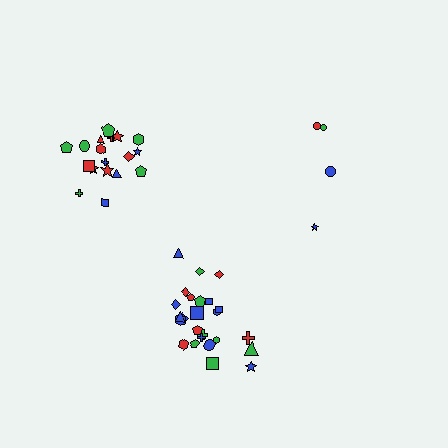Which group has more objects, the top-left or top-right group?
The top-left group.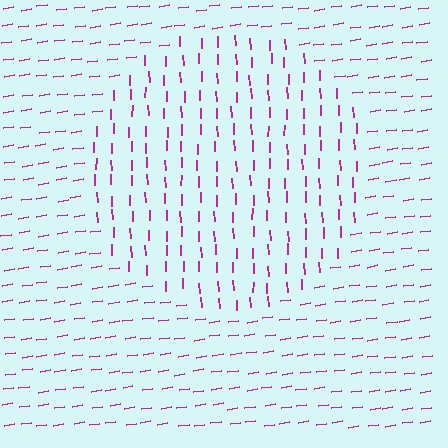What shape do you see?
I see a circle.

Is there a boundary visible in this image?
Yes, there is a texture boundary formed by a change in line orientation.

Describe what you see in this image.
The image is filled with small magenta line segments. A circle region in the image has lines oriented differently from the surrounding lines, creating a visible texture boundary.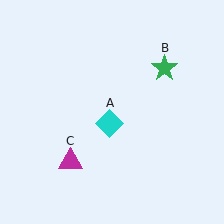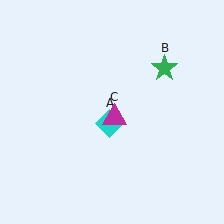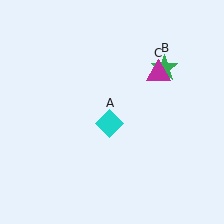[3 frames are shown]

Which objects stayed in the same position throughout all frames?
Cyan diamond (object A) and green star (object B) remained stationary.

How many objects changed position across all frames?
1 object changed position: magenta triangle (object C).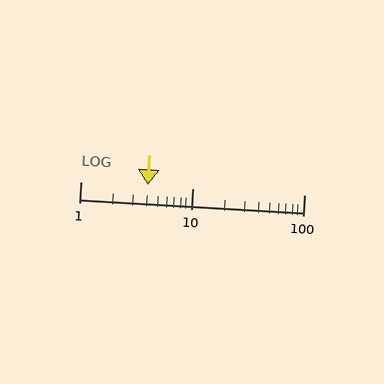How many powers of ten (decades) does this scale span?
The scale spans 2 decades, from 1 to 100.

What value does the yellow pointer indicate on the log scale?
The pointer indicates approximately 4.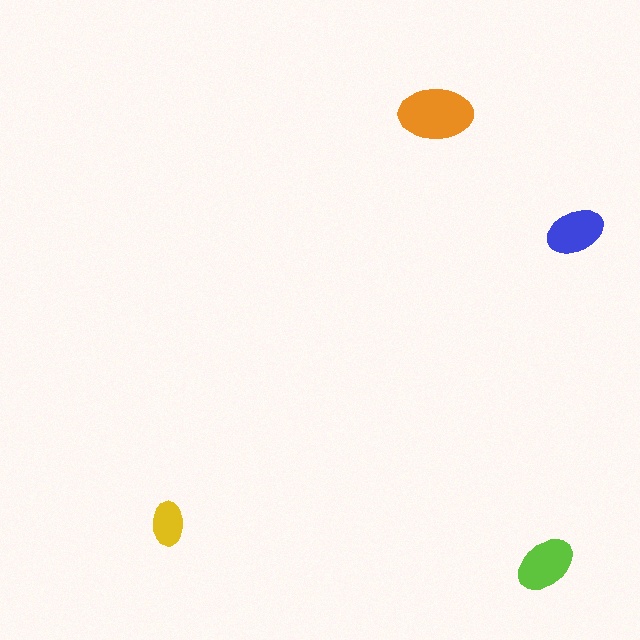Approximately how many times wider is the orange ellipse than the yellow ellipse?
About 1.5 times wider.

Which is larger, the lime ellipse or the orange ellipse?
The orange one.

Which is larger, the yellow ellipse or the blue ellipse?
The blue one.